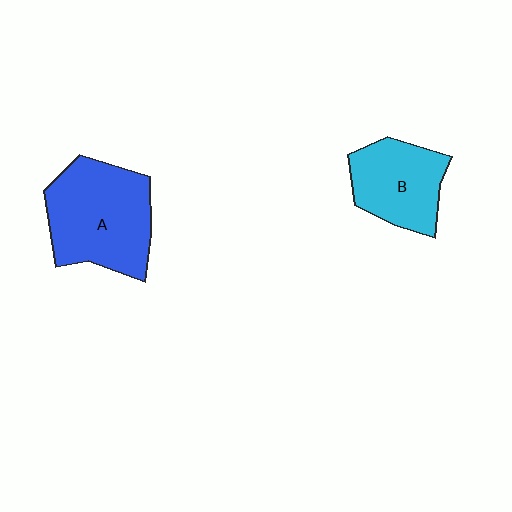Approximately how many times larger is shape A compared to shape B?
Approximately 1.5 times.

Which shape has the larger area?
Shape A (blue).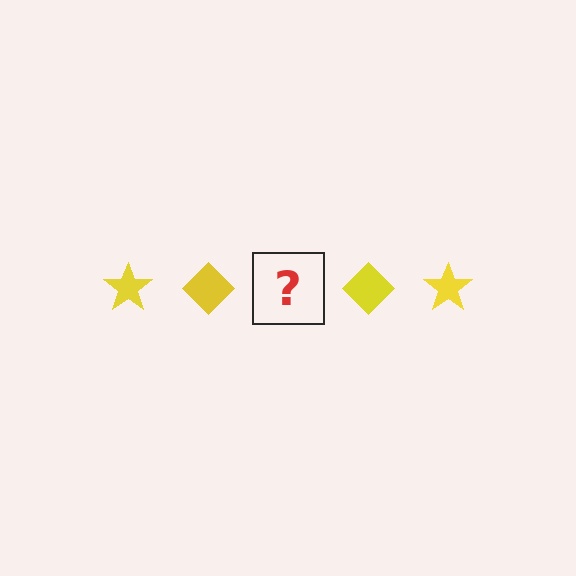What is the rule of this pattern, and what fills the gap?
The rule is that the pattern cycles through star, diamond shapes in yellow. The gap should be filled with a yellow star.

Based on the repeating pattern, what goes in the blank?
The blank should be a yellow star.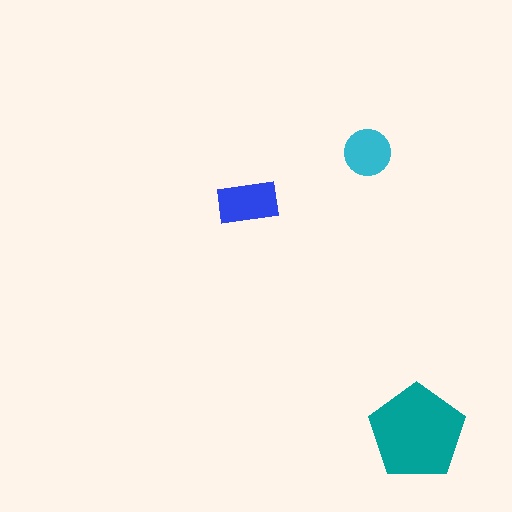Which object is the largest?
The teal pentagon.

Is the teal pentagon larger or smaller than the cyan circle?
Larger.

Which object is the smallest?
The cyan circle.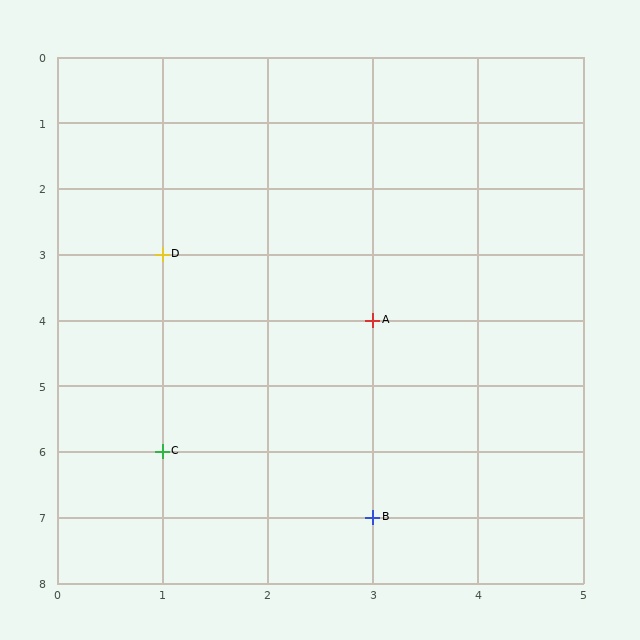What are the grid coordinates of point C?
Point C is at grid coordinates (1, 6).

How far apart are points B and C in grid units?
Points B and C are 2 columns and 1 row apart (about 2.2 grid units diagonally).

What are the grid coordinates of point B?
Point B is at grid coordinates (3, 7).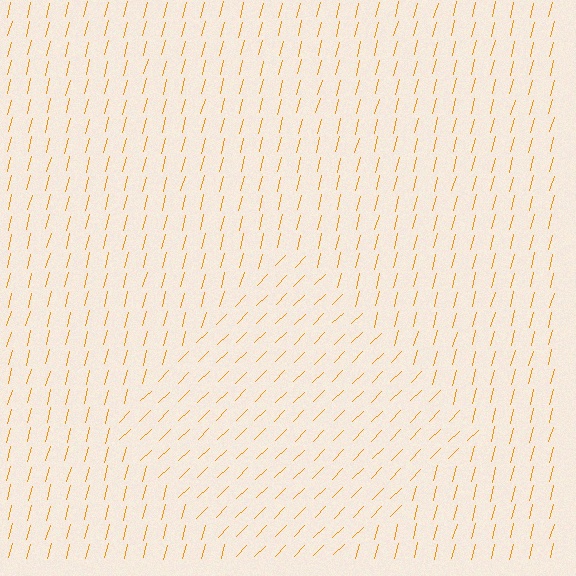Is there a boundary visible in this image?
Yes, there is a texture boundary formed by a change in line orientation.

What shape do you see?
I see a diamond.